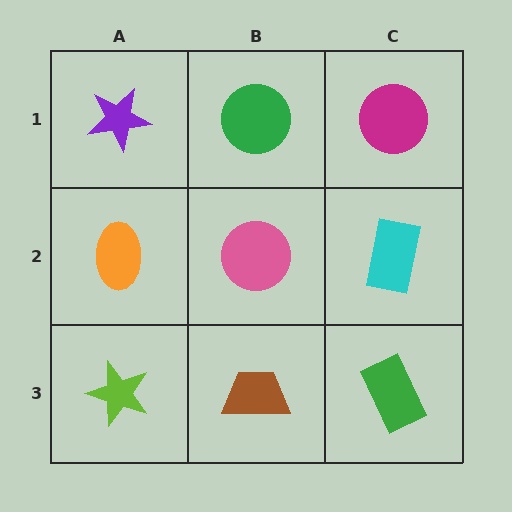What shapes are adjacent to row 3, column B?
A pink circle (row 2, column B), a lime star (row 3, column A), a green rectangle (row 3, column C).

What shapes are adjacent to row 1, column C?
A cyan rectangle (row 2, column C), a green circle (row 1, column B).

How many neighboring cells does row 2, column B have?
4.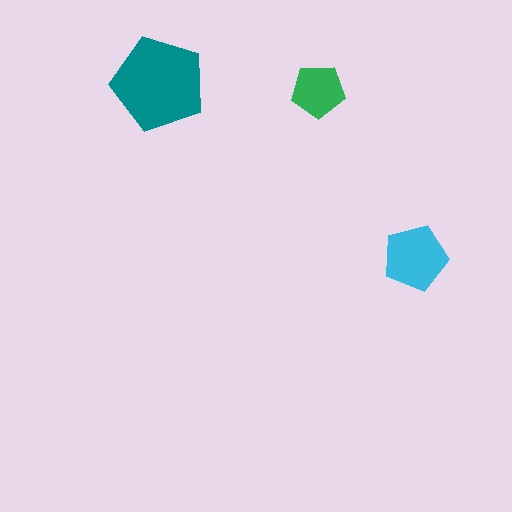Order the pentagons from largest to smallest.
the teal one, the cyan one, the green one.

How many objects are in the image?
There are 3 objects in the image.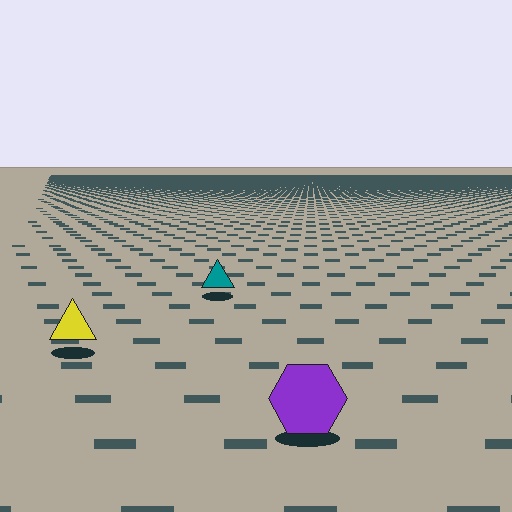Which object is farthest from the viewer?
The teal triangle is farthest from the viewer. It appears smaller and the ground texture around it is denser.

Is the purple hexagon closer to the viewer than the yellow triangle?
Yes. The purple hexagon is closer — you can tell from the texture gradient: the ground texture is coarser near it.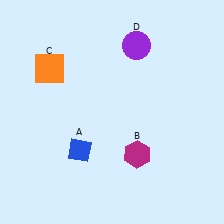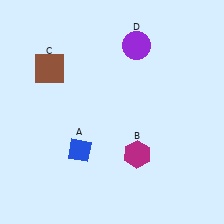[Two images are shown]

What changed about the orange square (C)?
In Image 1, C is orange. In Image 2, it changed to brown.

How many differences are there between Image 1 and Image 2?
There is 1 difference between the two images.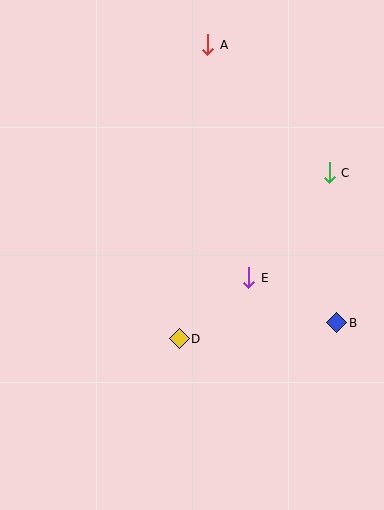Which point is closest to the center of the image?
Point E at (249, 278) is closest to the center.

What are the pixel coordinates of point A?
Point A is at (208, 45).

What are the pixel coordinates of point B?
Point B is at (337, 323).